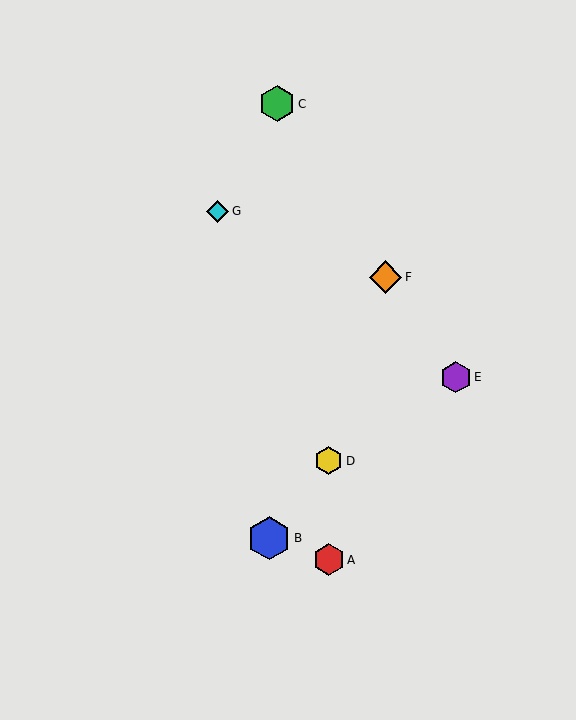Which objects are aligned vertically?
Objects A, D are aligned vertically.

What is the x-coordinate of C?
Object C is at x≈277.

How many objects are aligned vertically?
2 objects (A, D) are aligned vertically.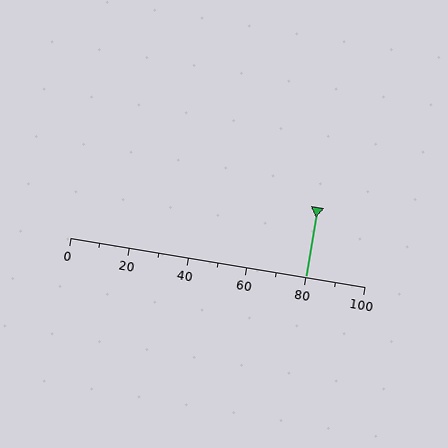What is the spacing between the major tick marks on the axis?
The major ticks are spaced 20 apart.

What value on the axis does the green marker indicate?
The marker indicates approximately 80.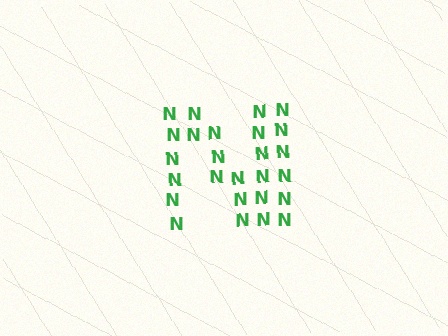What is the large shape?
The large shape is the letter N.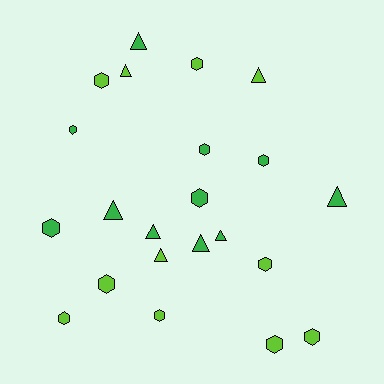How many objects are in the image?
There are 22 objects.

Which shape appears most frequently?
Hexagon, with 13 objects.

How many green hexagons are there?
There are 5 green hexagons.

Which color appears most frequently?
Green, with 11 objects.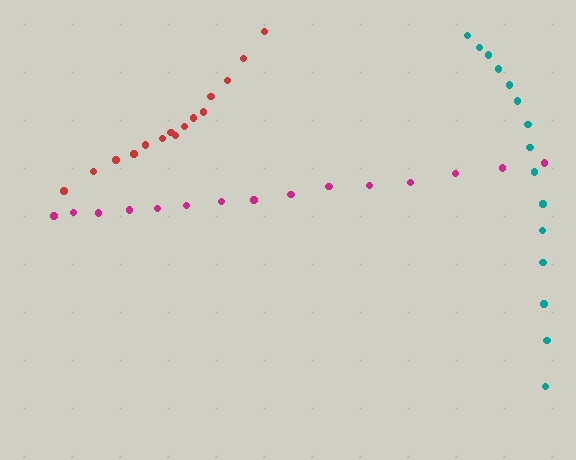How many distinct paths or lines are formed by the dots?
There are 3 distinct paths.